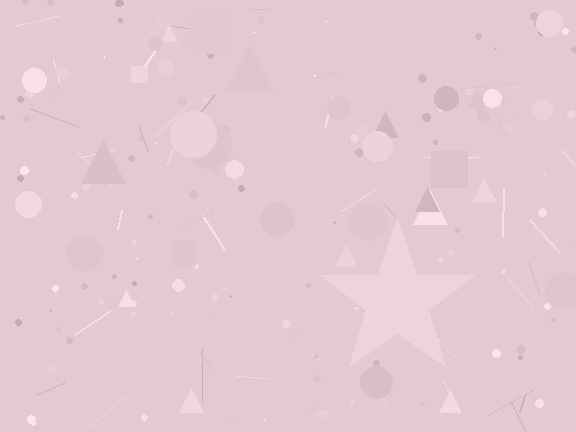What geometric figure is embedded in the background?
A star is embedded in the background.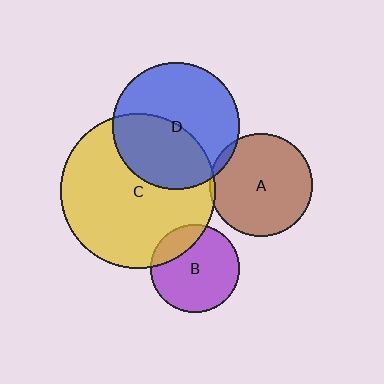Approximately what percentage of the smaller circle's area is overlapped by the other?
Approximately 45%.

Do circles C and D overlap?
Yes.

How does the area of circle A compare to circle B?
Approximately 1.4 times.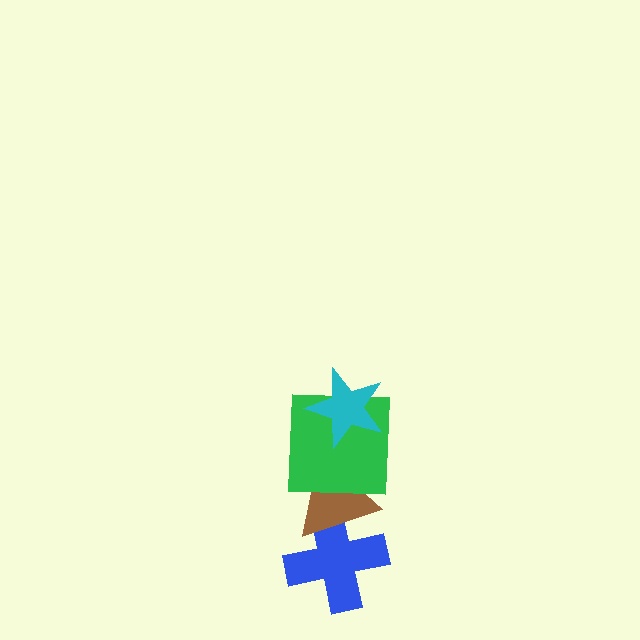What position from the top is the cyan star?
The cyan star is 1st from the top.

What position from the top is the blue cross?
The blue cross is 4th from the top.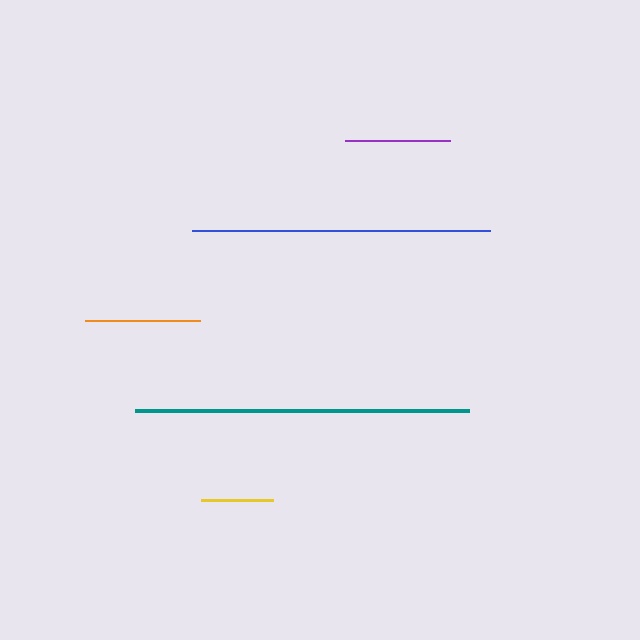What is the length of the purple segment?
The purple segment is approximately 106 pixels long.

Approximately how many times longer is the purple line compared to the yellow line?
The purple line is approximately 1.5 times the length of the yellow line.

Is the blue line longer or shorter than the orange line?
The blue line is longer than the orange line.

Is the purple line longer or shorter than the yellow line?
The purple line is longer than the yellow line.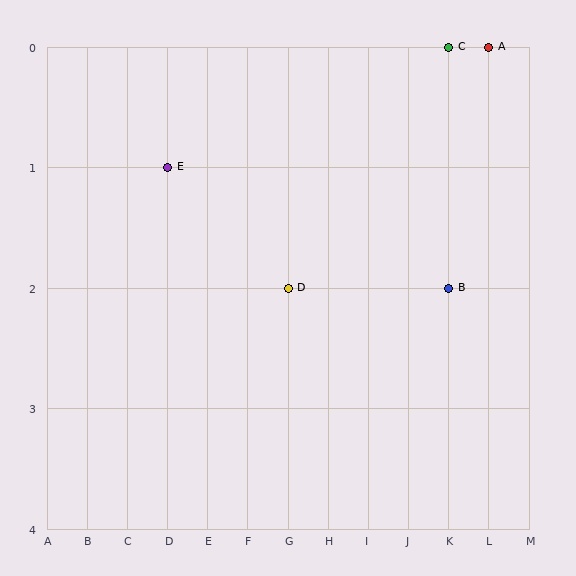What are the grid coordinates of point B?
Point B is at grid coordinates (K, 2).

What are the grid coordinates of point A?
Point A is at grid coordinates (L, 0).